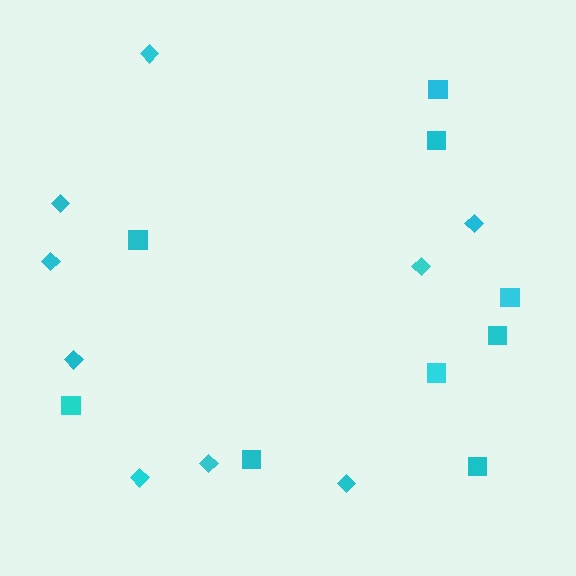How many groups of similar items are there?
There are 2 groups: one group of squares (9) and one group of diamonds (9).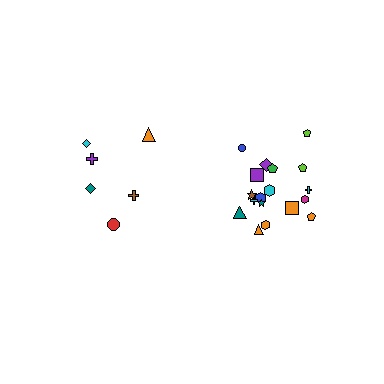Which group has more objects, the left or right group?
The right group.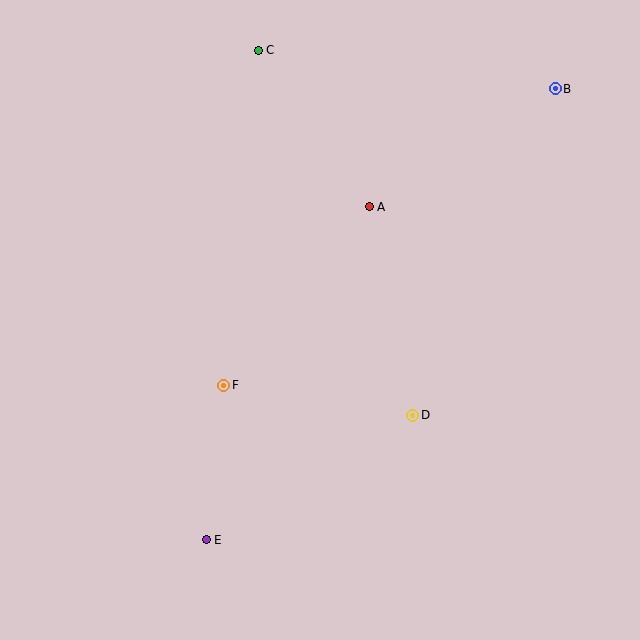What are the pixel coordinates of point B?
Point B is at (555, 89).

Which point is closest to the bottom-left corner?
Point E is closest to the bottom-left corner.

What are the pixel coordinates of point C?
Point C is at (258, 50).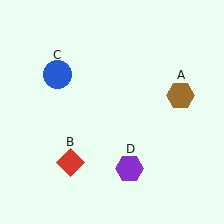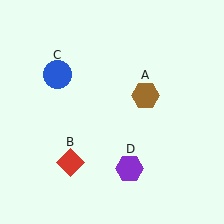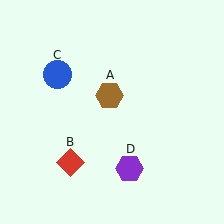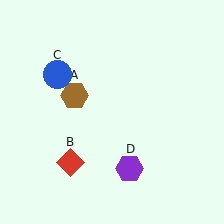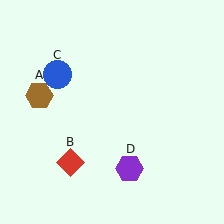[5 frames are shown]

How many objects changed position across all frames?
1 object changed position: brown hexagon (object A).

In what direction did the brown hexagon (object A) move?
The brown hexagon (object A) moved left.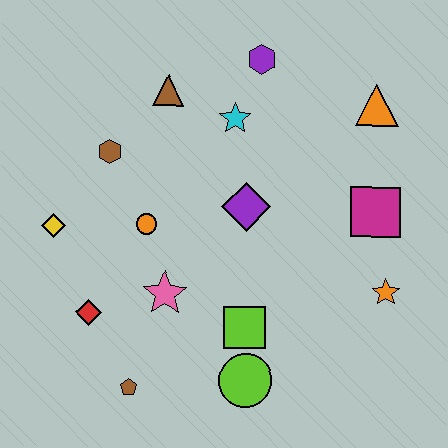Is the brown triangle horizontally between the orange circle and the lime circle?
Yes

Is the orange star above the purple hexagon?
No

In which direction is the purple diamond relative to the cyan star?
The purple diamond is below the cyan star.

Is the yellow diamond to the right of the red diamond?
No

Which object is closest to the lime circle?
The lime square is closest to the lime circle.